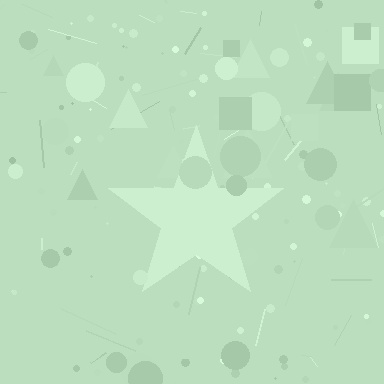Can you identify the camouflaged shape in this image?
The camouflaged shape is a star.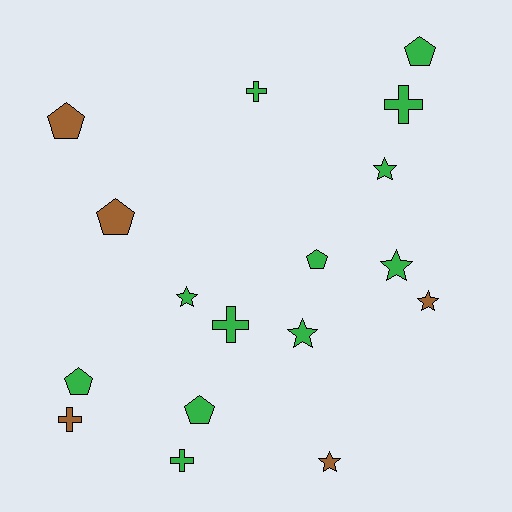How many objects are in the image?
There are 17 objects.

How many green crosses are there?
There are 4 green crosses.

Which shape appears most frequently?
Star, with 6 objects.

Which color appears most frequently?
Green, with 12 objects.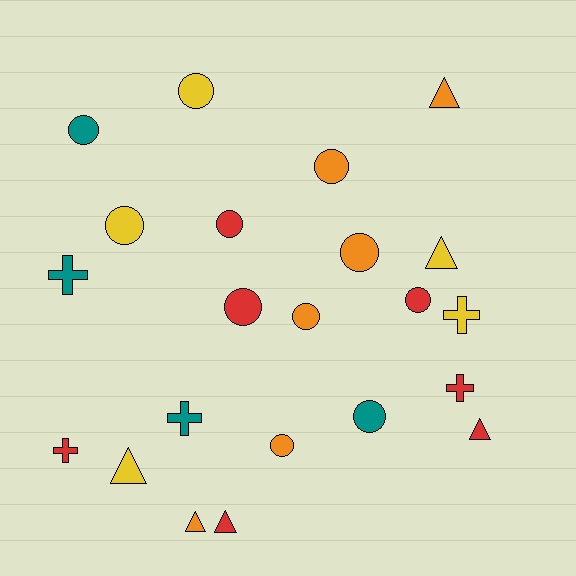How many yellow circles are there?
There are 2 yellow circles.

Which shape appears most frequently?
Circle, with 11 objects.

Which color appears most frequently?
Red, with 7 objects.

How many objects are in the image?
There are 22 objects.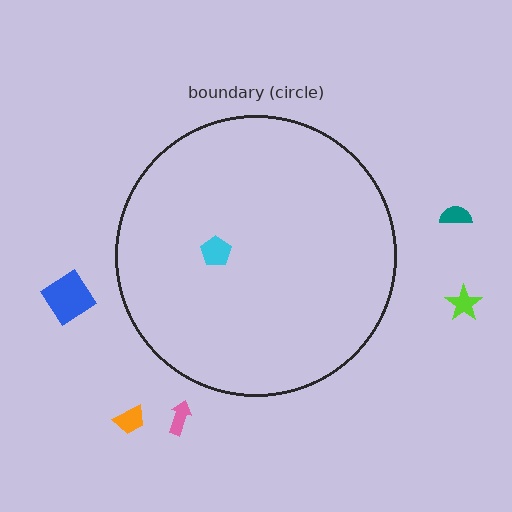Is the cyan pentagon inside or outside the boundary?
Inside.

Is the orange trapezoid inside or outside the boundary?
Outside.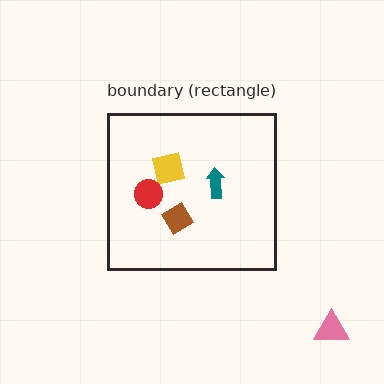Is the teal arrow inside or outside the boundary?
Inside.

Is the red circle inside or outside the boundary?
Inside.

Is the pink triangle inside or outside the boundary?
Outside.